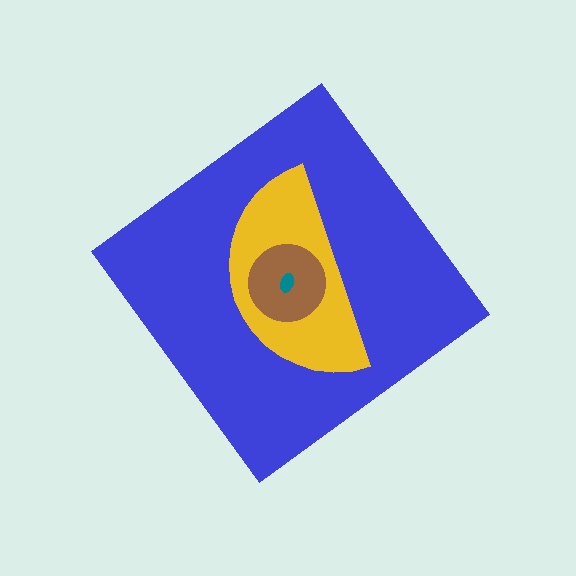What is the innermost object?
The teal ellipse.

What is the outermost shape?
The blue diamond.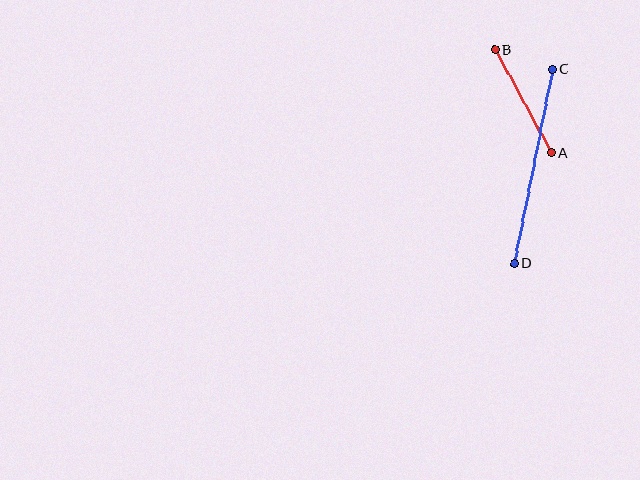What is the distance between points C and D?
The distance is approximately 198 pixels.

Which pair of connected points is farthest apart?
Points C and D are farthest apart.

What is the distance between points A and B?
The distance is approximately 118 pixels.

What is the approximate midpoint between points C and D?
The midpoint is at approximately (533, 166) pixels.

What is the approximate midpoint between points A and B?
The midpoint is at approximately (523, 101) pixels.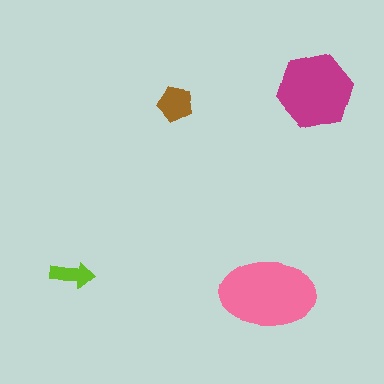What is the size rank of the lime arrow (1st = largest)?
4th.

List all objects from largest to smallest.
The pink ellipse, the magenta hexagon, the brown pentagon, the lime arrow.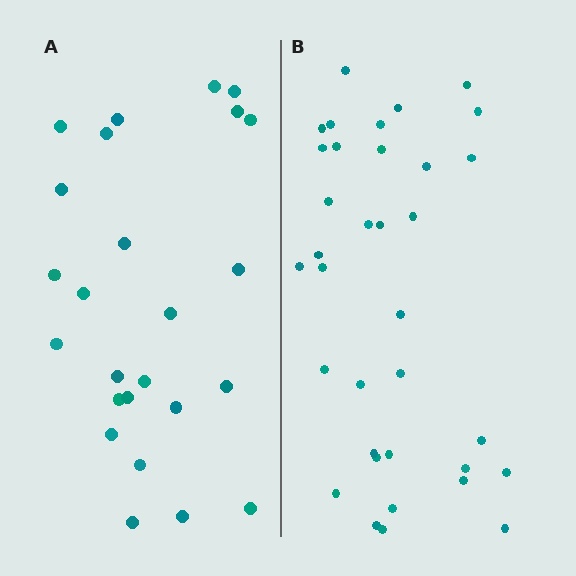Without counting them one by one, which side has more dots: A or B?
Region B (the right region) has more dots.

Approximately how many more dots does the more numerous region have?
Region B has roughly 10 or so more dots than region A.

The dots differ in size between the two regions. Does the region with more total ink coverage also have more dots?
No. Region A has more total ink coverage because its dots are larger, but region B actually contains more individual dots. Total area can be misleading — the number of items is what matters here.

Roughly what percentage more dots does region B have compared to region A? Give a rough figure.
About 40% more.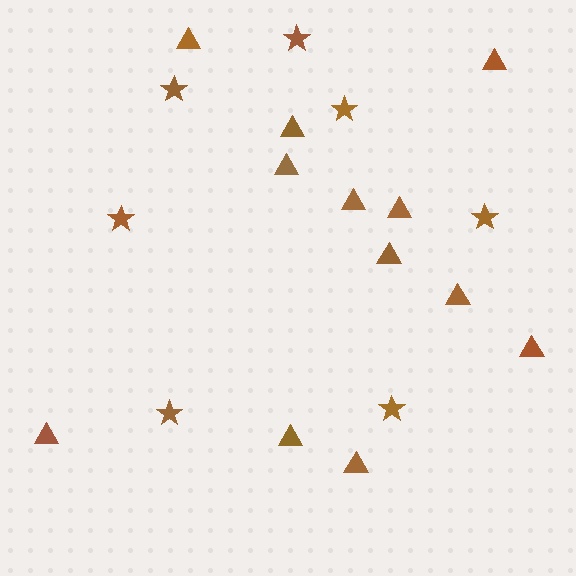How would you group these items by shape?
There are 2 groups: one group of stars (7) and one group of triangles (12).